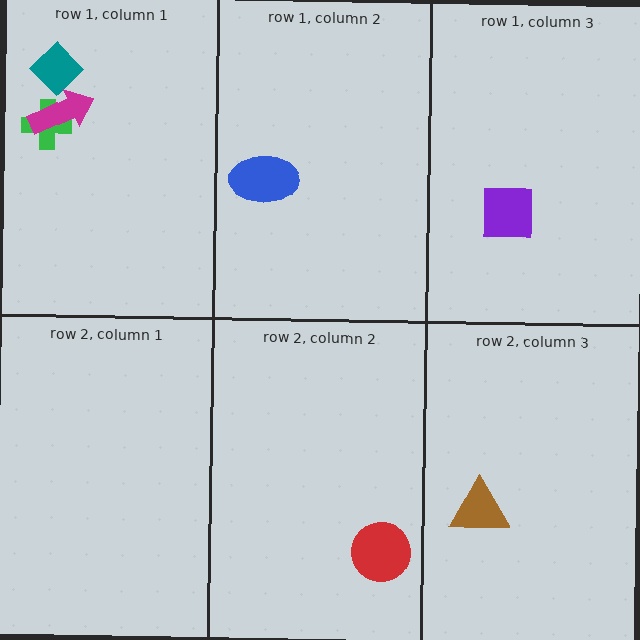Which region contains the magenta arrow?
The row 1, column 1 region.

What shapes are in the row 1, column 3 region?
The purple square.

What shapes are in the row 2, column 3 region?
The brown triangle.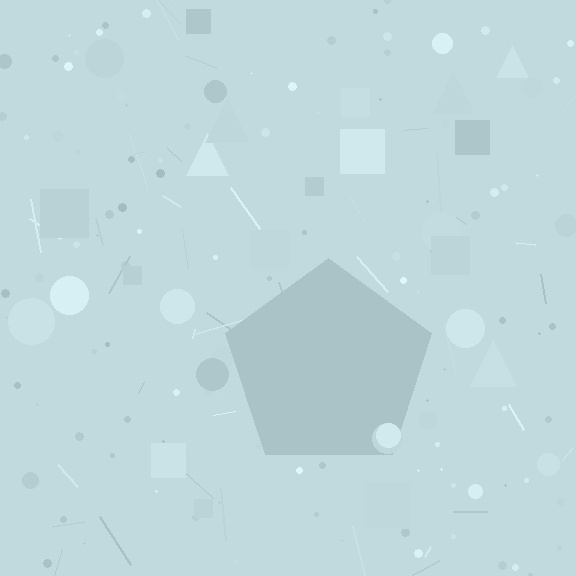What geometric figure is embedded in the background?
A pentagon is embedded in the background.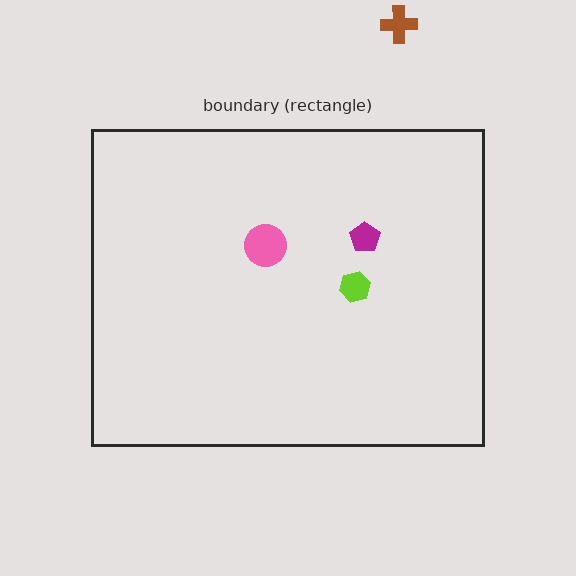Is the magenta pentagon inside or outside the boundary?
Inside.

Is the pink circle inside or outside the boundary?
Inside.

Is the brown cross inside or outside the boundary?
Outside.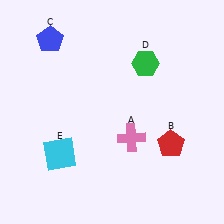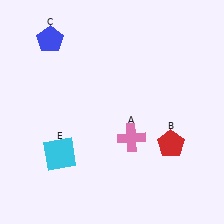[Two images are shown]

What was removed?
The green hexagon (D) was removed in Image 2.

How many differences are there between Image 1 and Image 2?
There is 1 difference between the two images.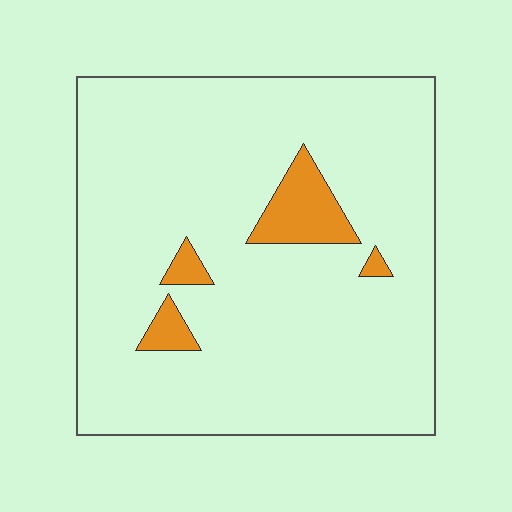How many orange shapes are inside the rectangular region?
4.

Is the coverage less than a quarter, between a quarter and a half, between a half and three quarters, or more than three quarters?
Less than a quarter.